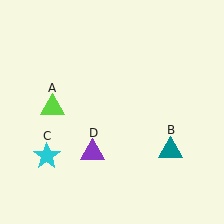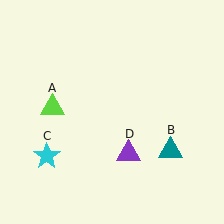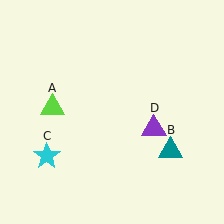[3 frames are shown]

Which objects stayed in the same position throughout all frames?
Lime triangle (object A) and teal triangle (object B) and cyan star (object C) remained stationary.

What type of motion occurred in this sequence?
The purple triangle (object D) rotated counterclockwise around the center of the scene.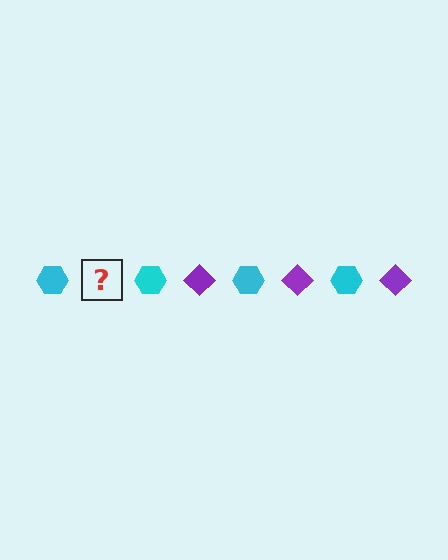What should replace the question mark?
The question mark should be replaced with a purple diamond.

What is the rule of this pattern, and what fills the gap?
The rule is that the pattern alternates between cyan hexagon and purple diamond. The gap should be filled with a purple diamond.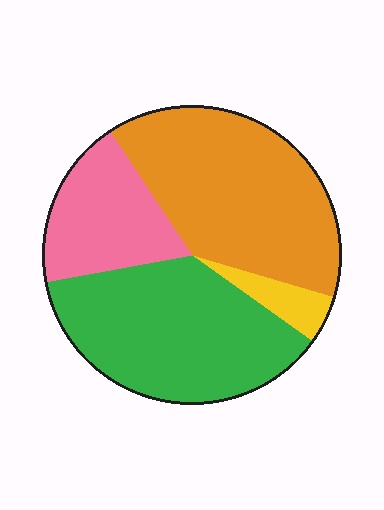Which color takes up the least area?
Yellow, at roughly 5%.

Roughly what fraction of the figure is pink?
Pink takes up about one fifth (1/5) of the figure.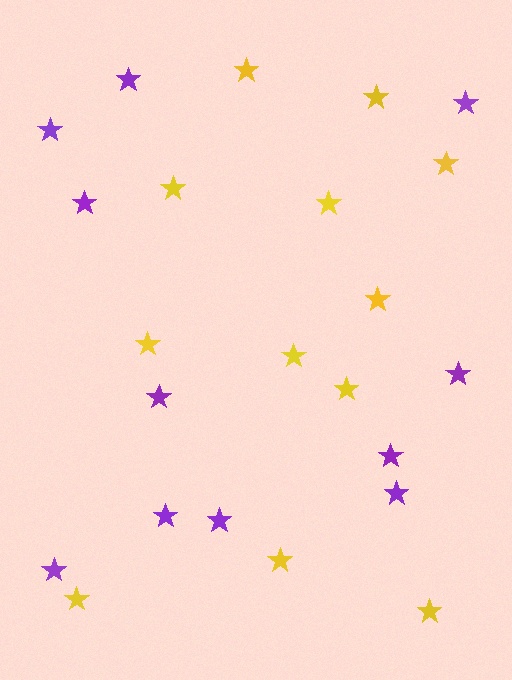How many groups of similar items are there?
There are 2 groups: one group of purple stars (11) and one group of yellow stars (12).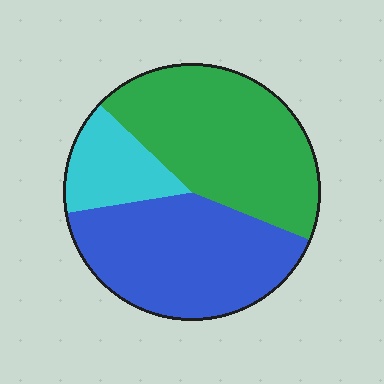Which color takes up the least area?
Cyan, at roughly 15%.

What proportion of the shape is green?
Green covers 44% of the shape.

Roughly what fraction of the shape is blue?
Blue covers around 40% of the shape.